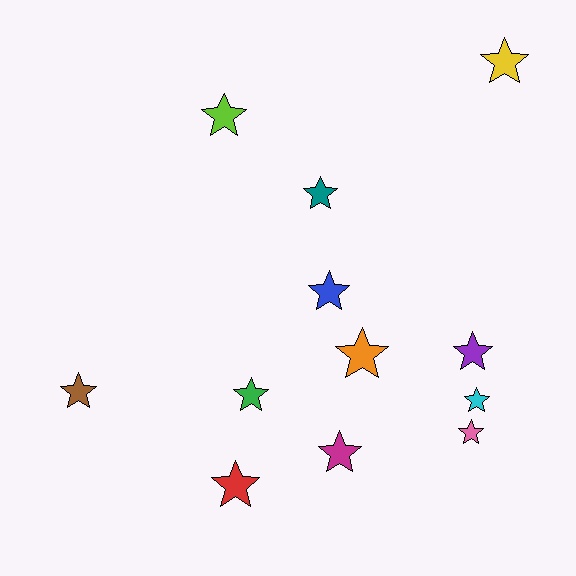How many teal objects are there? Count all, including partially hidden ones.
There is 1 teal object.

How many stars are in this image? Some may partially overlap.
There are 12 stars.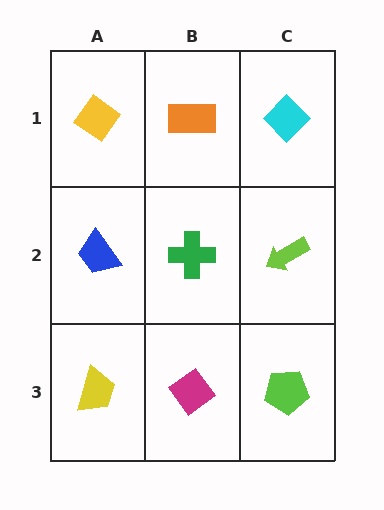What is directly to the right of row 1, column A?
An orange rectangle.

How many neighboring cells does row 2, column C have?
3.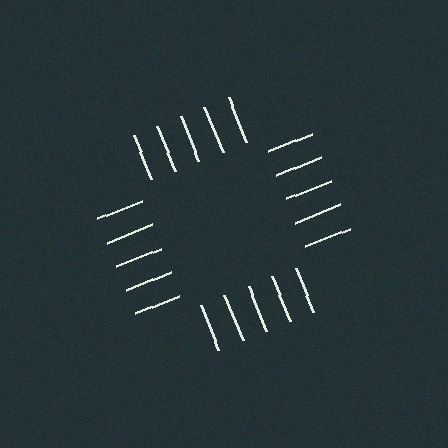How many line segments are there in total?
20 — 5 along each of the 4 edges.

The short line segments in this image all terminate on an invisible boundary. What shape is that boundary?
An illusory square — the line segments terminate on its edges but no continuous stroke is drawn.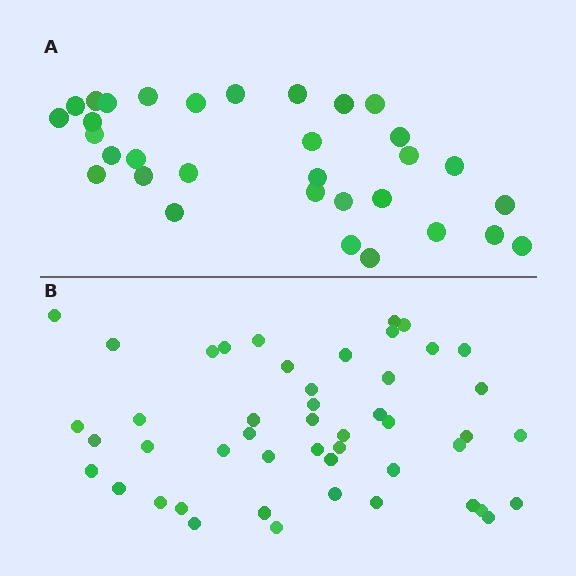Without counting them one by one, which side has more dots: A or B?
Region B (the bottom region) has more dots.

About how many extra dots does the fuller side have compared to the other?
Region B has approximately 15 more dots than region A.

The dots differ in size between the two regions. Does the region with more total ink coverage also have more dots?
No. Region A has more total ink coverage because its dots are larger, but region B actually contains more individual dots. Total area can be misleading — the number of items is what matters here.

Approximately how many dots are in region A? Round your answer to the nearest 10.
About 30 dots. (The exact count is 32, which rounds to 30.)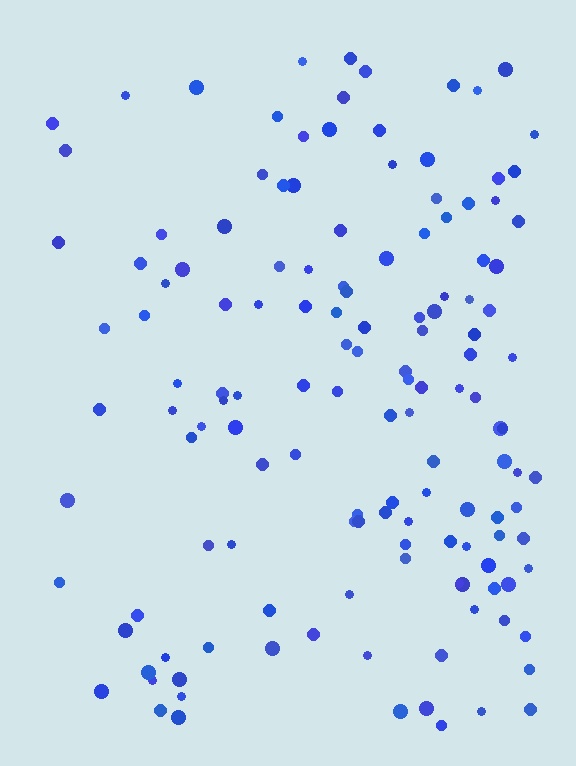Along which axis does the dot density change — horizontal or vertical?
Horizontal.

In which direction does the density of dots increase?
From left to right, with the right side densest.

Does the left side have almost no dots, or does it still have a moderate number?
Still a moderate number, just noticeably fewer than the right.